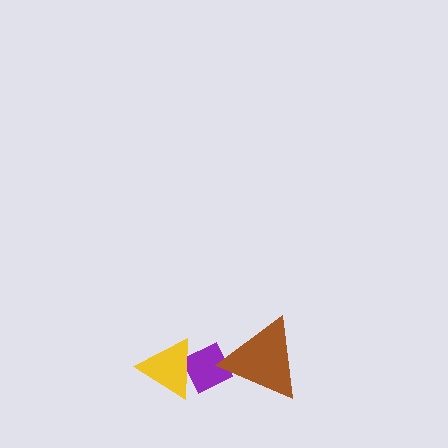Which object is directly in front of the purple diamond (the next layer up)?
The yellow triangle is directly in front of the purple diamond.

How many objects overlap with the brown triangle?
1 object overlaps with the brown triangle.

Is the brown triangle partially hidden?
No, no other shape covers it.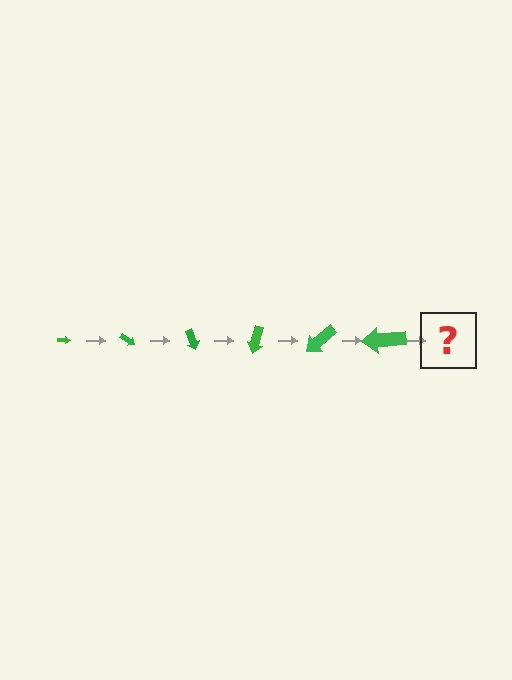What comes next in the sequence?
The next element should be an arrow, larger than the previous one and rotated 210 degrees from the start.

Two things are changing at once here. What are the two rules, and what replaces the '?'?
The two rules are that the arrow grows larger each step and it rotates 35 degrees each step. The '?' should be an arrow, larger than the previous one and rotated 210 degrees from the start.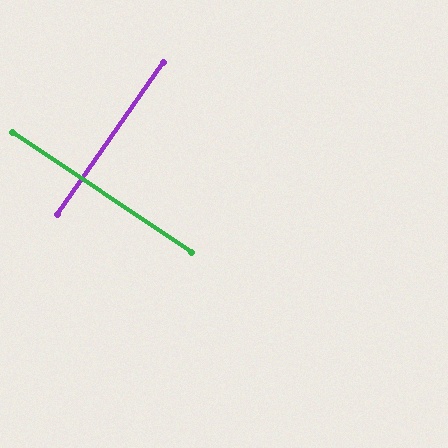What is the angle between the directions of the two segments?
Approximately 89 degrees.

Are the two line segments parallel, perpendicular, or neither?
Perpendicular — they meet at approximately 89°.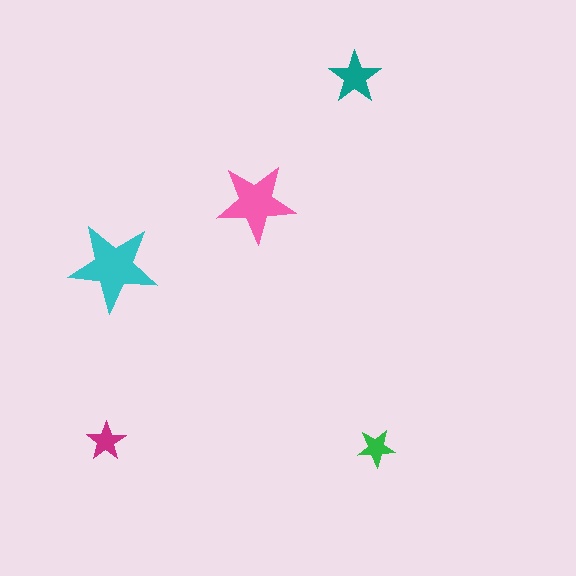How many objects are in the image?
There are 5 objects in the image.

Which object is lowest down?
The green star is bottommost.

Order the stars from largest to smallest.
the cyan one, the pink one, the teal one, the magenta one, the green one.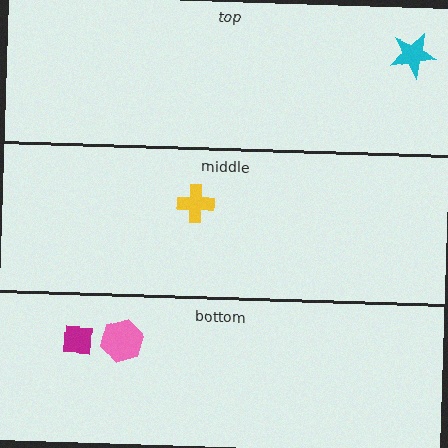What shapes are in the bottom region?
The magenta square, the pink hexagon.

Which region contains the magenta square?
The bottom region.